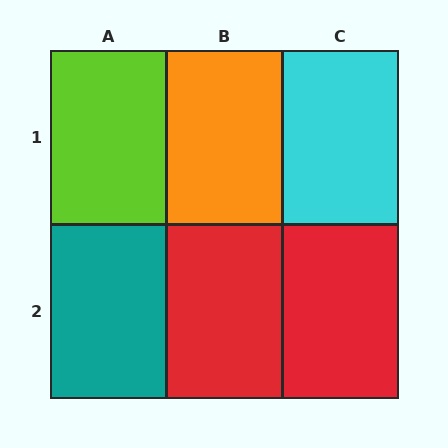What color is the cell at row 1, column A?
Lime.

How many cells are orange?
1 cell is orange.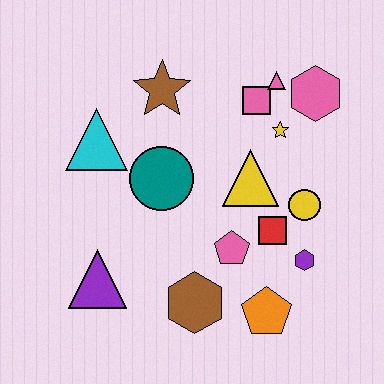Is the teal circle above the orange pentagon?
Yes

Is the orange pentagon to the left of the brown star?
No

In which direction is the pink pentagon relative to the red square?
The pink pentagon is to the left of the red square.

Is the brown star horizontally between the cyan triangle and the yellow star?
Yes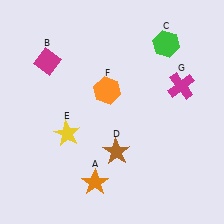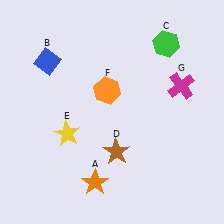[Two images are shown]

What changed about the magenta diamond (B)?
In Image 1, B is magenta. In Image 2, it changed to blue.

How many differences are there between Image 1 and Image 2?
There is 1 difference between the two images.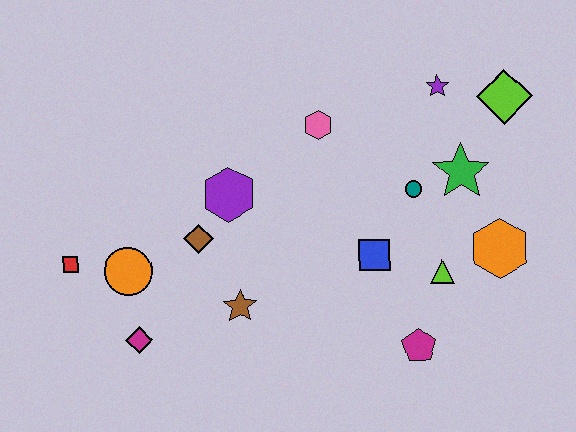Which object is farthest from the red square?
The lime diamond is farthest from the red square.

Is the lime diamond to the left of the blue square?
No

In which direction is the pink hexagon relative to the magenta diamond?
The pink hexagon is above the magenta diamond.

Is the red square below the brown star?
No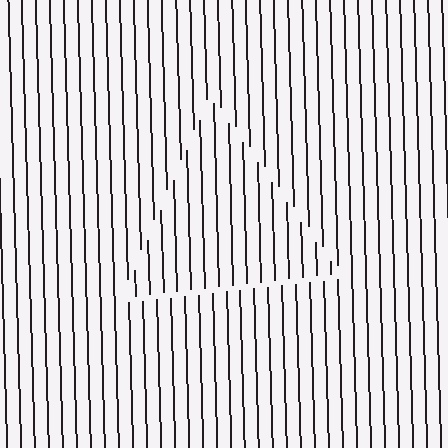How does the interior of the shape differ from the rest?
The interior of the shape contains the same grating, shifted by half a period — the contour is defined by the phase discontinuity where line-ends from the inner and outer gratings abut.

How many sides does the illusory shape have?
3 sides — the line-ends trace a triangle.